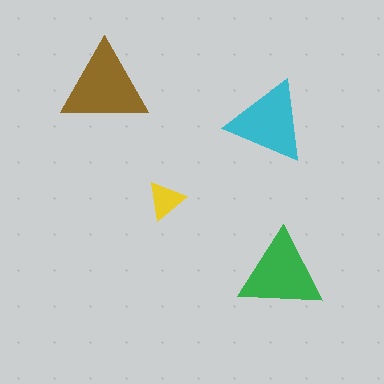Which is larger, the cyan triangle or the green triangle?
The green one.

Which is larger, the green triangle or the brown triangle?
The brown one.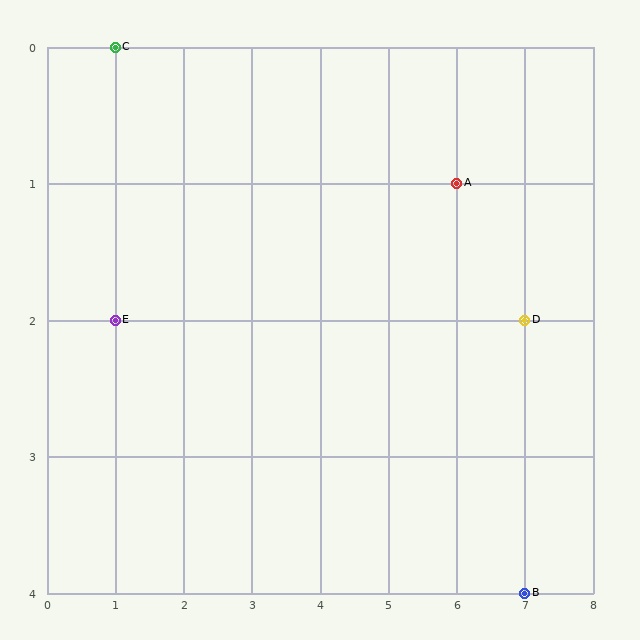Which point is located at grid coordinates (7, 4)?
Point B is at (7, 4).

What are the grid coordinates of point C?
Point C is at grid coordinates (1, 0).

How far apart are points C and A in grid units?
Points C and A are 5 columns and 1 row apart (about 5.1 grid units diagonally).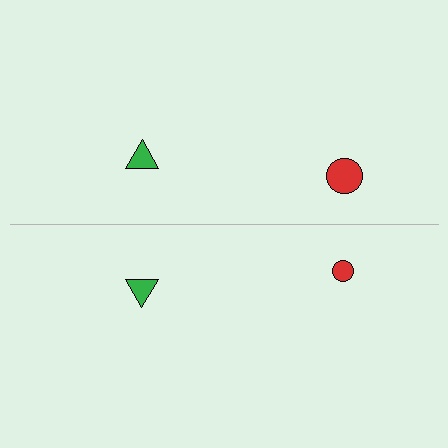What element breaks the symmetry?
The red circle on the bottom side has a different size than its mirror counterpart.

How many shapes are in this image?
There are 4 shapes in this image.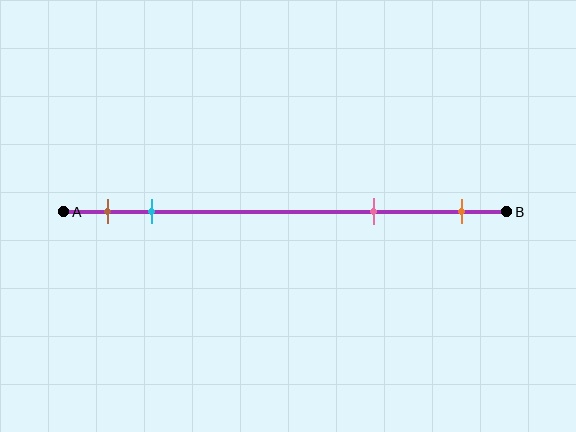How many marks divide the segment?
There are 4 marks dividing the segment.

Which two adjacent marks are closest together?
The brown and cyan marks are the closest adjacent pair.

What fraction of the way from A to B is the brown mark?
The brown mark is approximately 10% (0.1) of the way from A to B.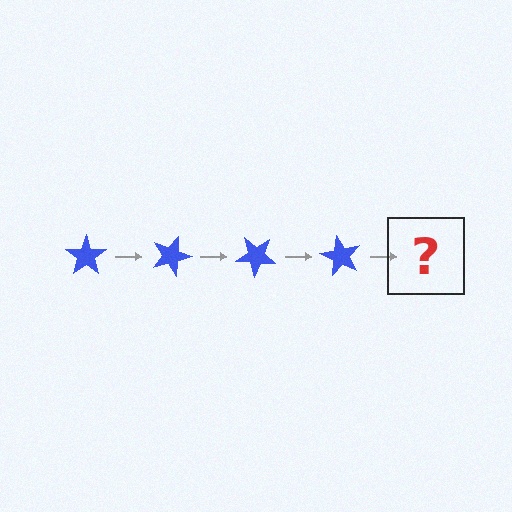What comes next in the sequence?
The next element should be a blue star rotated 80 degrees.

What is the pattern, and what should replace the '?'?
The pattern is that the star rotates 20 degrees each step. The '?' should be a blue star rotated 80 degrees.